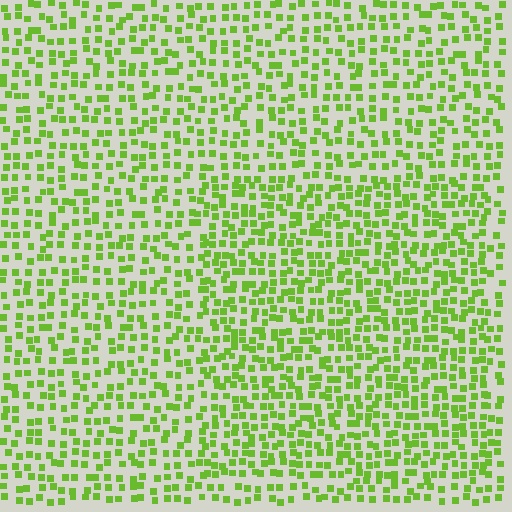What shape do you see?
I see a rectangle.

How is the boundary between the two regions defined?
The boundary is defined by a change in element density (approximately 1.4x ratio). All elements are the same color, size, and shape.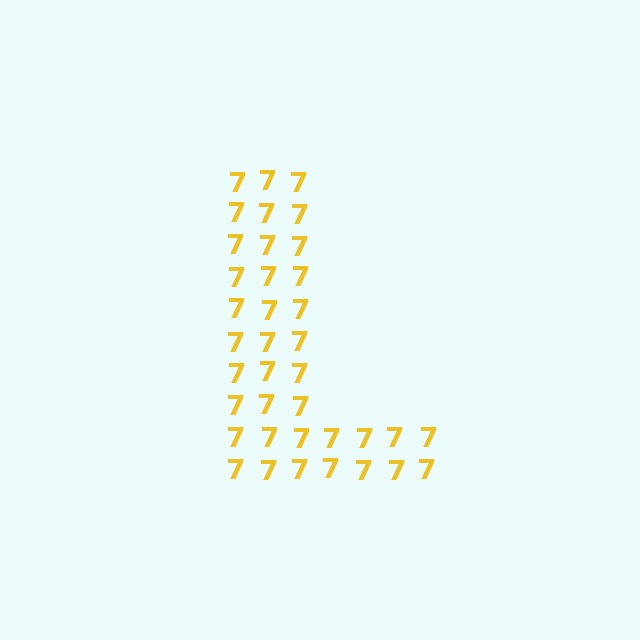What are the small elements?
The small elements are digit 7's.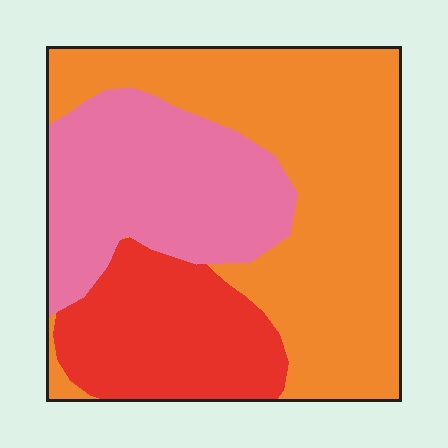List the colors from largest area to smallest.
From largest to smallest: orange, pink, red.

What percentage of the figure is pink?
Pink takes up between a sixth and a third of the figure.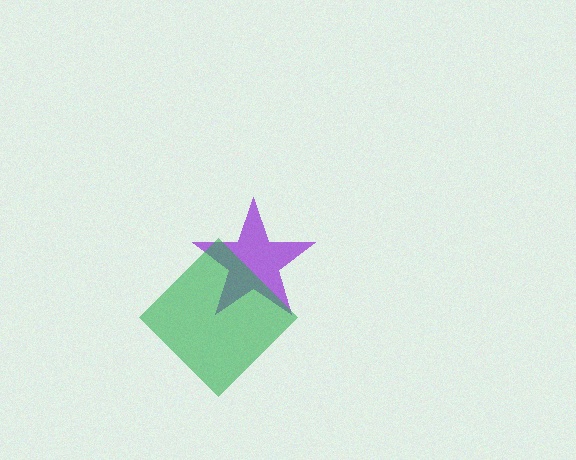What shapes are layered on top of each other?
The layered shapes are: a purple star, a green diamond.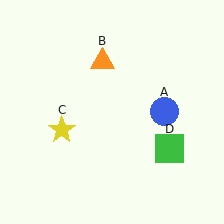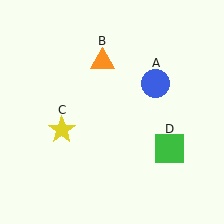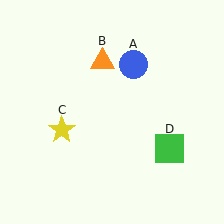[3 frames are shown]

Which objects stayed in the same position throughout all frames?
Orange triangle (object B) and yellow star (object C) and green square (object D) remained stationary.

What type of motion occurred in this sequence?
The blue circle (object A) rotated counterclockwise around the center of the scene.